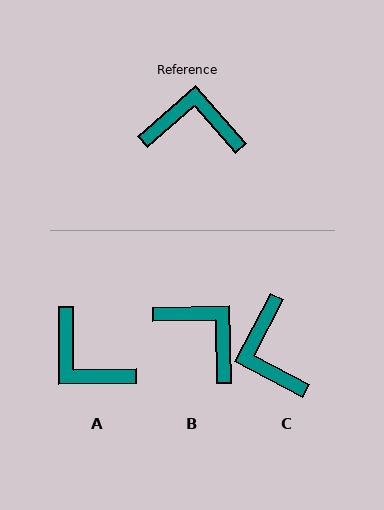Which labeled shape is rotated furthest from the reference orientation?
A, about 139 degrees away.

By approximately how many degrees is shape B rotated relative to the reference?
Approximately 41 degrees clockwise.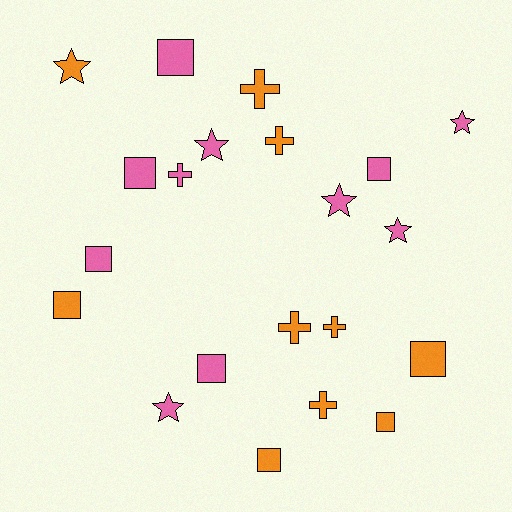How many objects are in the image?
There are 21 objects.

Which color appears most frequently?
Pink, with 11 objects.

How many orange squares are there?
There are 4 orange squares.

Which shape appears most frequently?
Square, with 9 objects.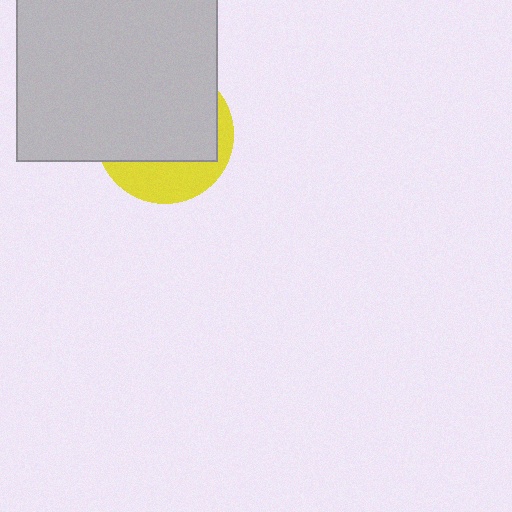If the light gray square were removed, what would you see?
You would see the complete yellow circle.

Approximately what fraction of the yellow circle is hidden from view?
Roughly 68% of the yellow circle is hidden behind the light gray square.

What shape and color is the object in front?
The object in front is a light gray square.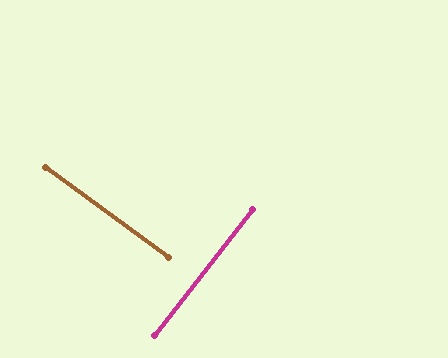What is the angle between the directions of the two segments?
Approximately 88 degrees.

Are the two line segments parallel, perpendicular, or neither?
Perpendicular — they meet at approximately 88°.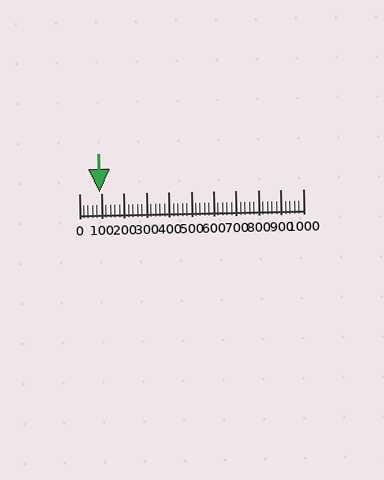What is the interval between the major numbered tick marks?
The major tick marks are spaced 100 units apart.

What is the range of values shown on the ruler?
The ruler shows values from 0 to 1000.